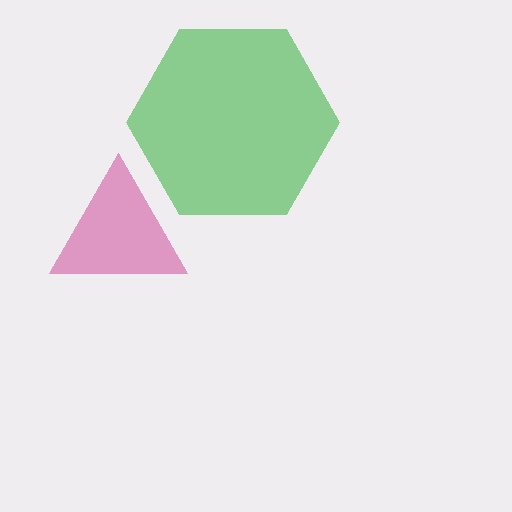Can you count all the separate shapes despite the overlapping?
Yes, there are 2 separate shapes.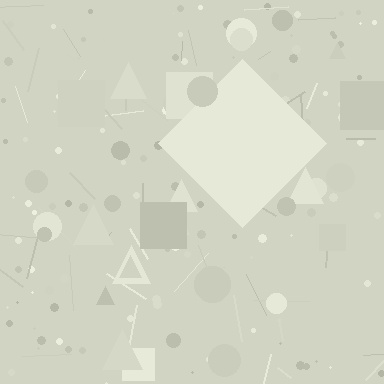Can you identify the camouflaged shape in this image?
The camouflaged shape is a diamond.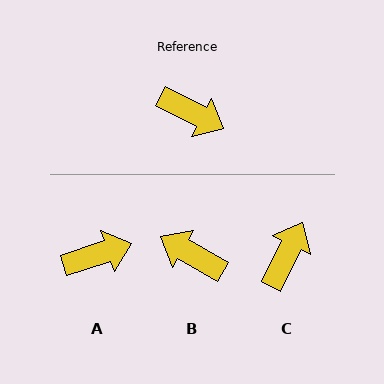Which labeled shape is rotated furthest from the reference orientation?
B, about 177 degrees away.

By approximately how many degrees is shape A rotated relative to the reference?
Approximately 45 degrees counter-clockwise.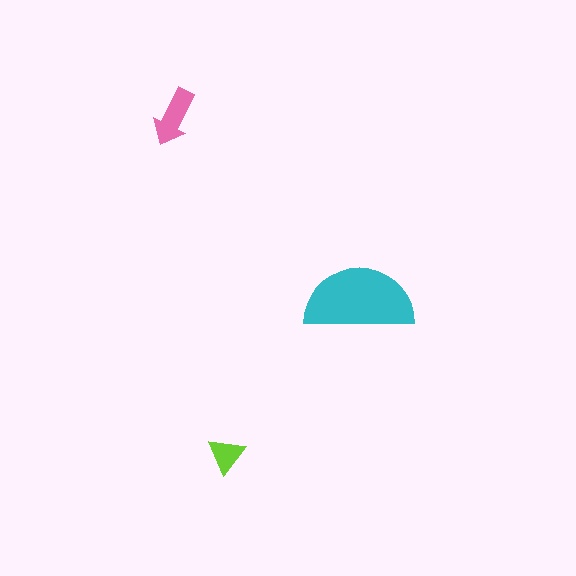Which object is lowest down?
The lime triangle is bottommost.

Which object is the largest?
The cyan semicircle.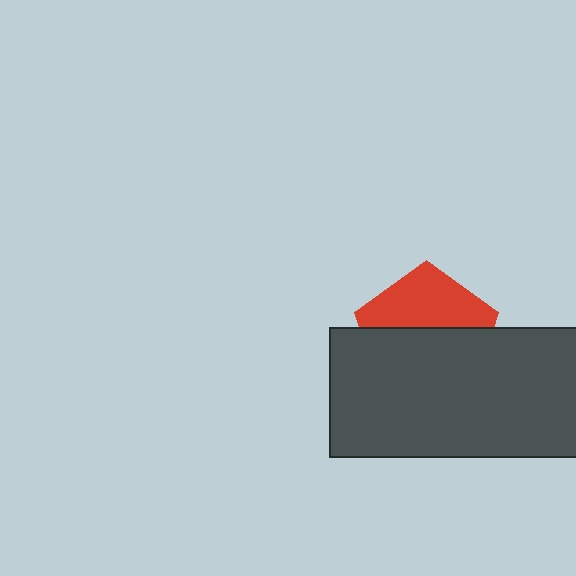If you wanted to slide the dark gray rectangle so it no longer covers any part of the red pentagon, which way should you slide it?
Slide it down — that is the most direct way to separate the two shapes.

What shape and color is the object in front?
The object in front is a dark gray rectangle.